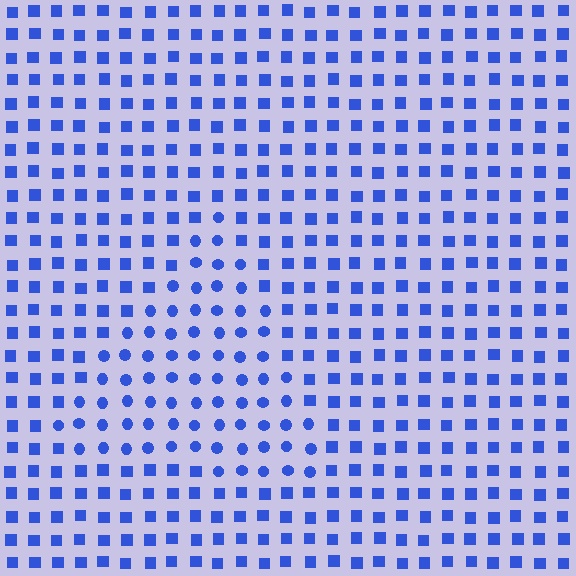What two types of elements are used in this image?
The image uses circles inside the triangle region and squares outside it.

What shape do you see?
I see a triangle.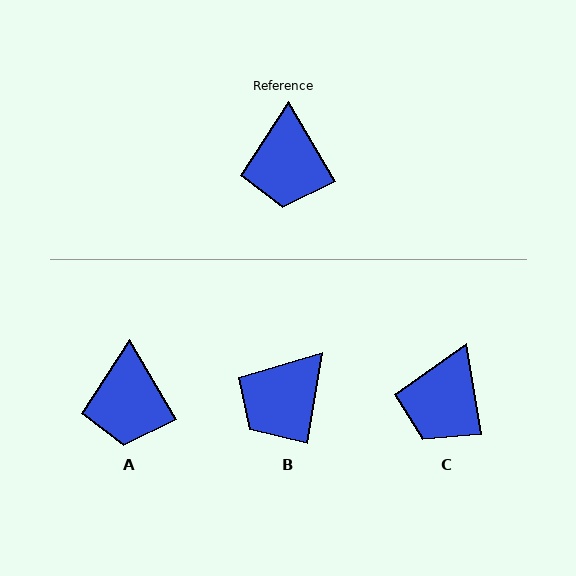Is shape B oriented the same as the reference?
No, it is off by about 40 degrees.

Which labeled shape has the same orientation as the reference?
A.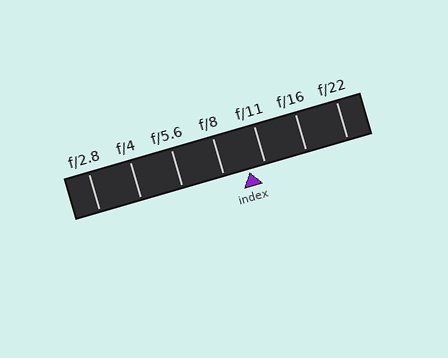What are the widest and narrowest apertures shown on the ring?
The widest aperture shown is f/2.8 and the narrowest is f/22.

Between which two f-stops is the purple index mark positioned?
The index mark is between f/8 and f/11.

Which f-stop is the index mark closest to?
The index mark is closest to f/11.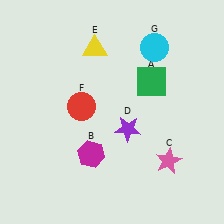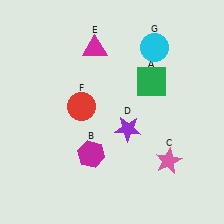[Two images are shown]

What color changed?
The triangle (E) changed from yellow in Image 1 to magenta in Image 2.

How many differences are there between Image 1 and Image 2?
There is 1 difference between the two images.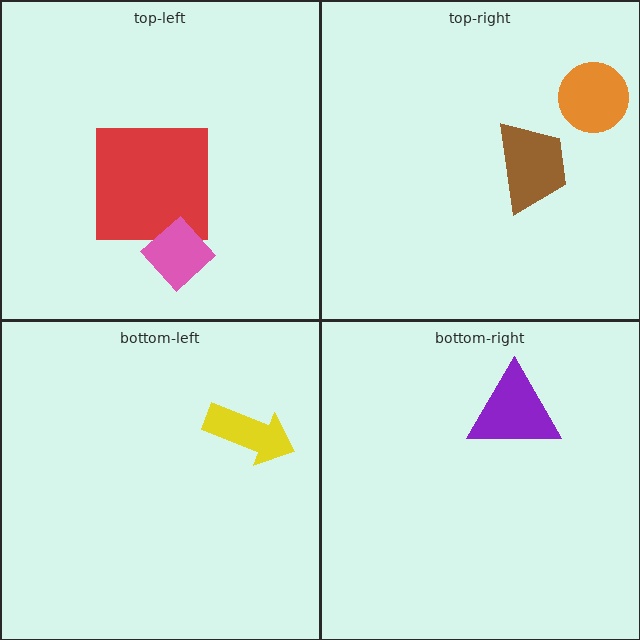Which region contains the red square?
The top-left region.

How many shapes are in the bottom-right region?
1.